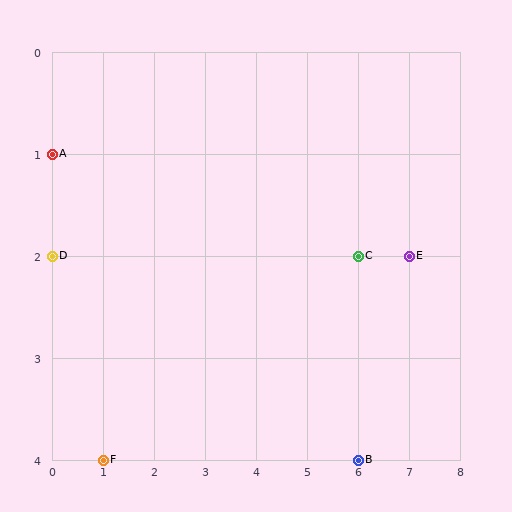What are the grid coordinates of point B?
Point B is at grid coordinates (6, 4).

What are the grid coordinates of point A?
Point A is at grid coordinates (0, 1).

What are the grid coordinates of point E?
Point E is at grid coordinates (7, 2).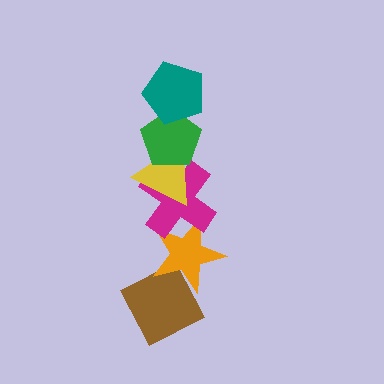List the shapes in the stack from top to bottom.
From top to bottom: the teal pentagon, the green pentagon, the yellow triangle, the magenta cross, the orange star, the brown diamond.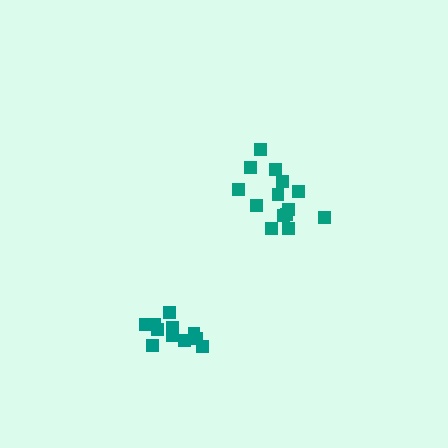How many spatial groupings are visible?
There are 2 spatial groupings.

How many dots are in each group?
Group 1: 11 dots, Group 2: 14 dots (25 total).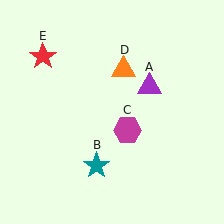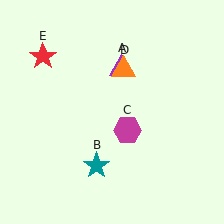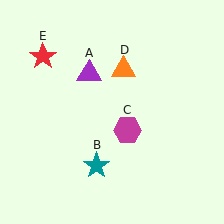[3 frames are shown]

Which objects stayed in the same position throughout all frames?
Teal star (object B) and magenta hexagon (object C) and orange triangle (object D) and red star (object E) remained stationary.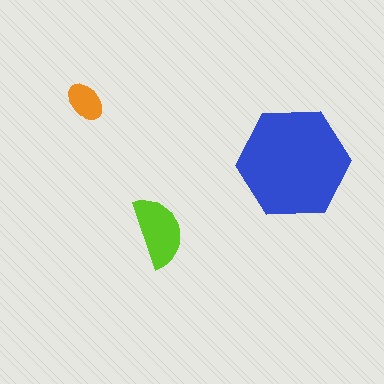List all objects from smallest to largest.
The orange ellipse, the lime semicircle, the blue hexagon.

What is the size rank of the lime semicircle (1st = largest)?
2nd.